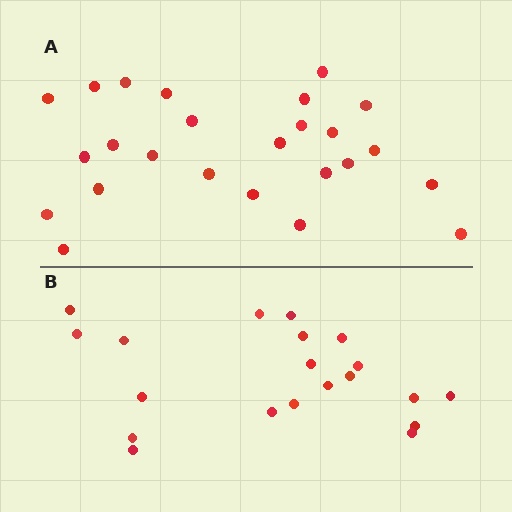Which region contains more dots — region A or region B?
Region A (the top region) has more dots.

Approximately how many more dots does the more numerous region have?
Region A has about 5 more dots than region B.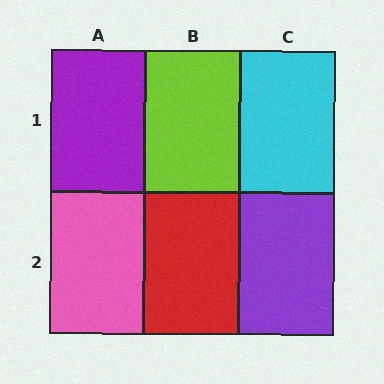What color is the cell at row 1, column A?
Purple.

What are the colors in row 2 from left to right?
Pink, red, purple.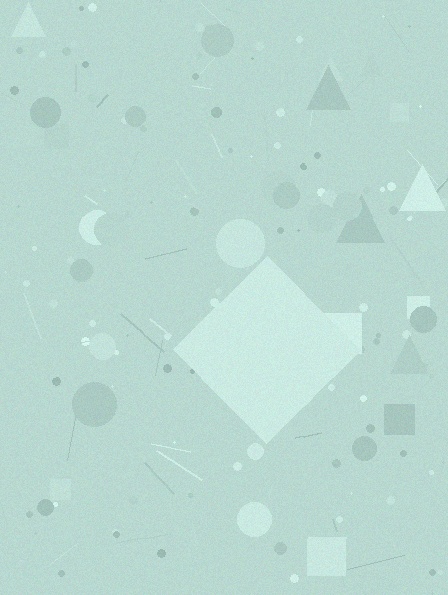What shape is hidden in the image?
A diamond is hidden in the image.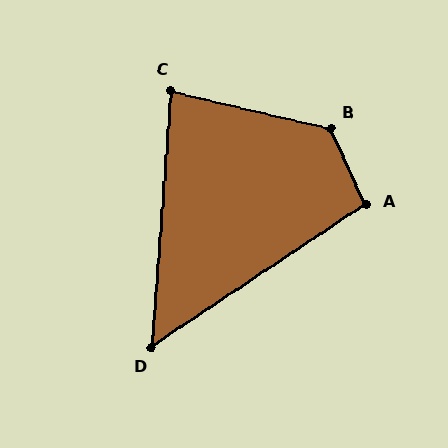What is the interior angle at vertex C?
Approximately 81 degrees (acute).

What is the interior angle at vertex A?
Approximately 99 degrees (obtuse).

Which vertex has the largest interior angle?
B, at approximately 128 degrees.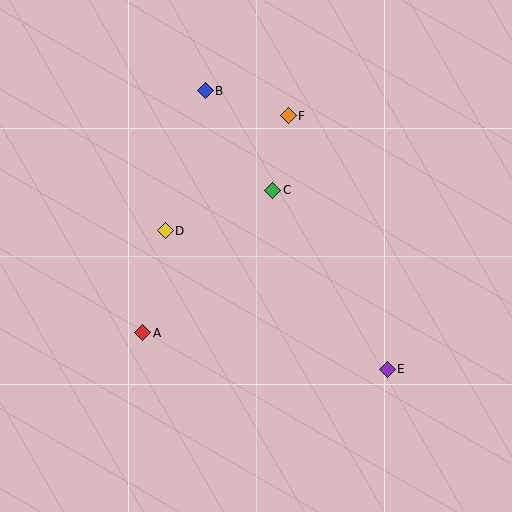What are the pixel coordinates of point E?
Point E is at (387, 369).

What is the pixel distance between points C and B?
The distance between C and B is 120 pixels.